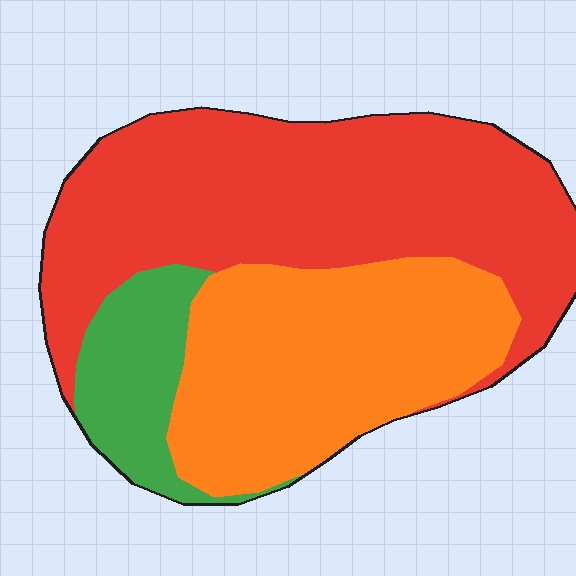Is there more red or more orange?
Red.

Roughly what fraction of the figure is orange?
Orange covers roughly 35% of the figure.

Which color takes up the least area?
Green, at roughly 15%.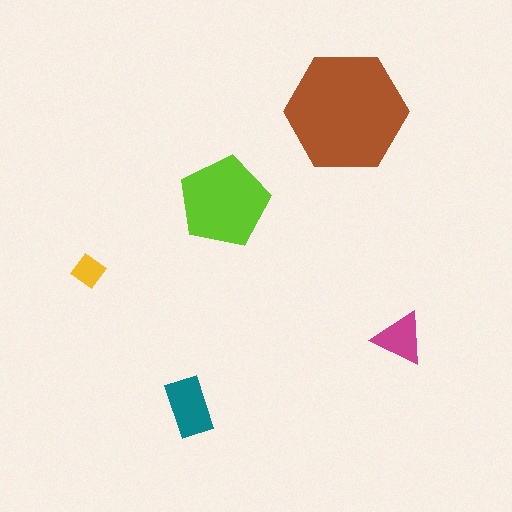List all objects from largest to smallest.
The brown hexagon, the lime pentagon, the teal rectangle, the magenta triangle, the yellow diamond.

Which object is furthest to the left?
The yellow diamond is leftmost.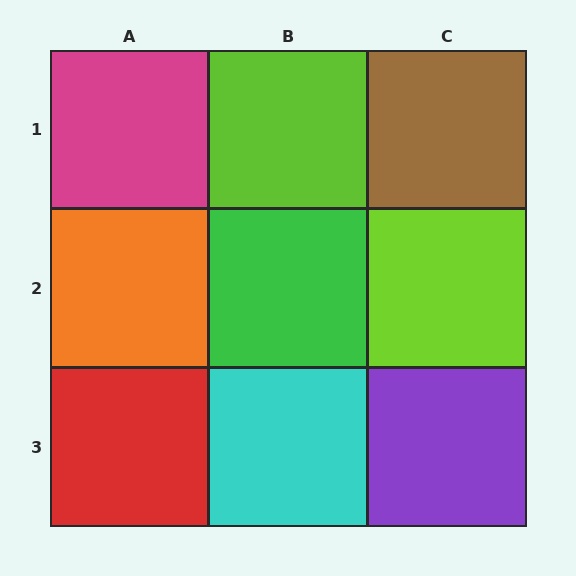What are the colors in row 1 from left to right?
Magenta, lime, brown.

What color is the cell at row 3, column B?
Cyan.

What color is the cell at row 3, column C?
Purple.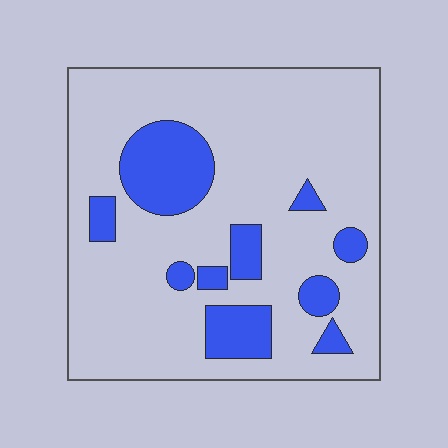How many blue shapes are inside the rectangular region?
10.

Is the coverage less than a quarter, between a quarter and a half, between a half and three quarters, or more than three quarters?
Less than a quarter.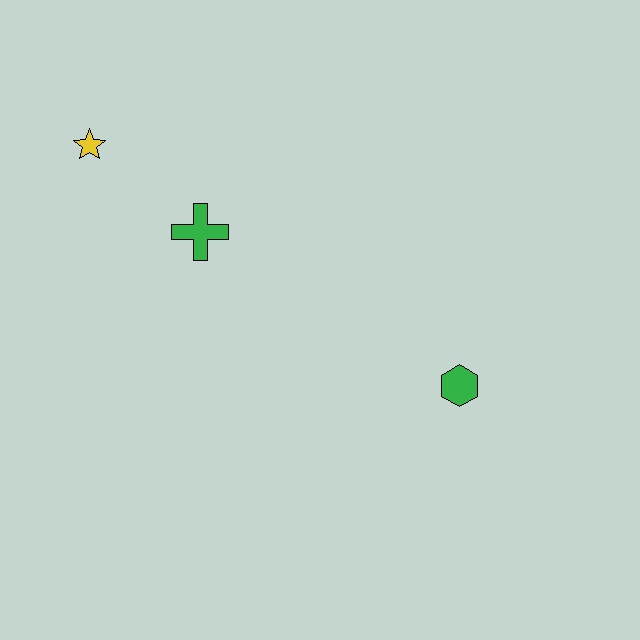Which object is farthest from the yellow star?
The green hexagon is farthest from the yellow star.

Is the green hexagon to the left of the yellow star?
No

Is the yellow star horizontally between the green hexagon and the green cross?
No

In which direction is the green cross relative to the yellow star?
The green cross is to the right of the yellow star.